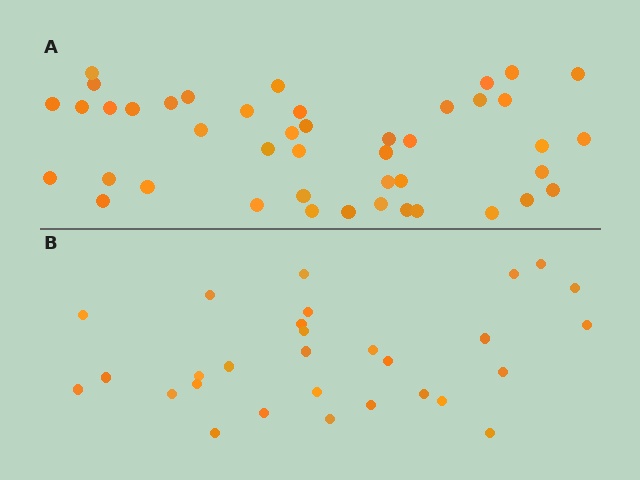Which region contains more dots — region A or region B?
Region A (the top region) has more dots.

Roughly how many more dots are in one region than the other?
Region A has approximately 15 more dots than region B.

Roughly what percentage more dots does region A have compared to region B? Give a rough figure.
About 50% more.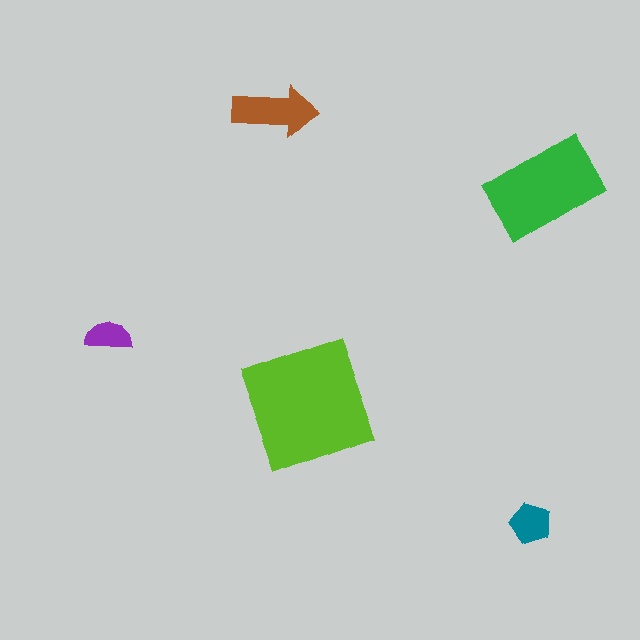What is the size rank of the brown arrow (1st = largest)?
3rd.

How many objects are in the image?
There are 5 objects in the image.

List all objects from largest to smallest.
The lime square, the green rectangle, the brown arrow, the teal pentagon, the purple semicircle.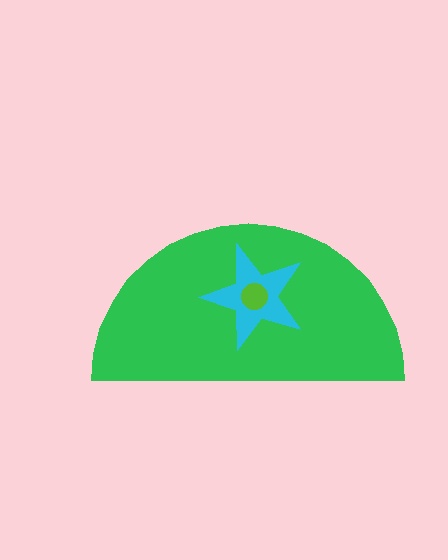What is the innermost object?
The lime circle.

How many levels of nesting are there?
3.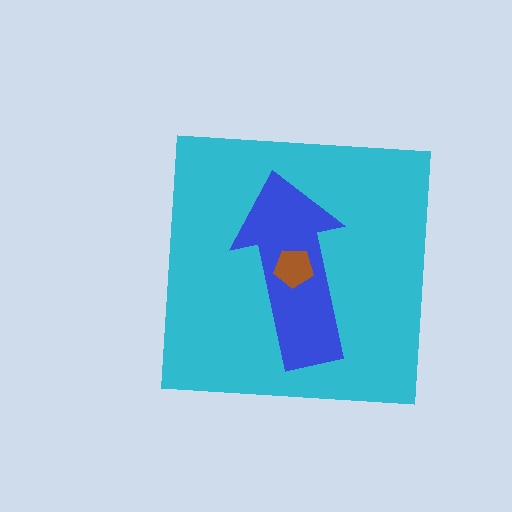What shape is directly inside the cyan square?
The blue arrow.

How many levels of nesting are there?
3.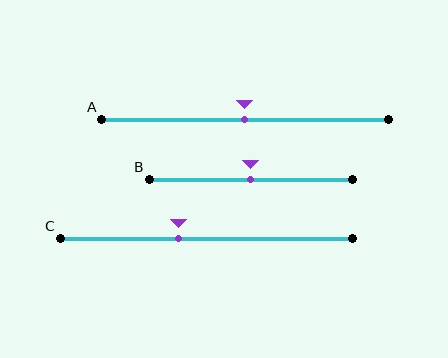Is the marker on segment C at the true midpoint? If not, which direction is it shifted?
No, the marker on segment C is shifted to the left by about 10% of the segment length.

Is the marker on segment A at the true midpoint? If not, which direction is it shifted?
Yes, the marker on segment A is at the true midpoint.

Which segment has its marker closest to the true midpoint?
Segment A has its marker closest to the true midpoint.